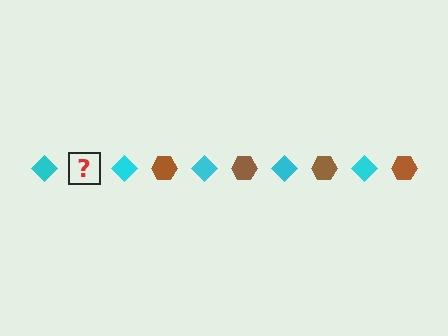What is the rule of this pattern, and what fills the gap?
The rule is that the pattern alternates between cyan diamond and brown hexagon. The gap should be filled with a brown hexagon.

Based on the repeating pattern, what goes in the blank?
The blank should be a brown hexagon.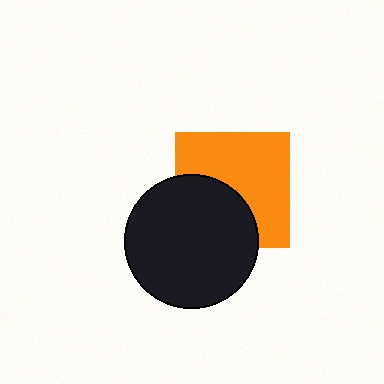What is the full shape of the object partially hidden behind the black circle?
The partially hidden object is an orange square.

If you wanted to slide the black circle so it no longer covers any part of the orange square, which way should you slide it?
Slide it toward the lower-left — that is the most direct way to separate the two shapes.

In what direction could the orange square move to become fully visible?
The orange square could move toward the upper-right. That would shift it out from behind the black circle entirely.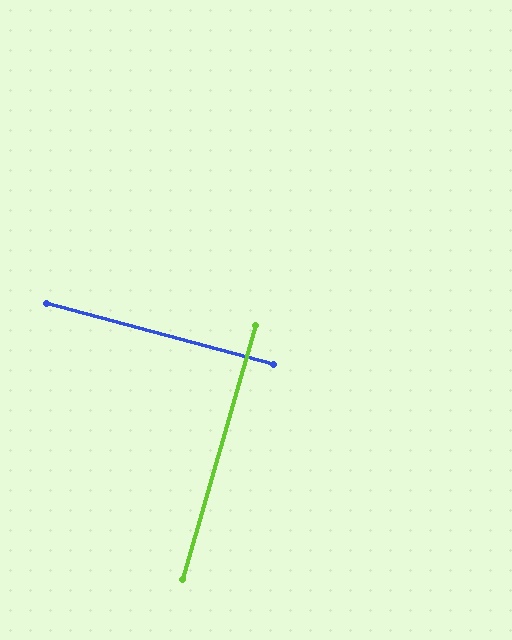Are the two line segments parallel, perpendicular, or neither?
Perpendicular — they meet at approximately 89°.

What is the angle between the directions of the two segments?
Approximately 89 degrees.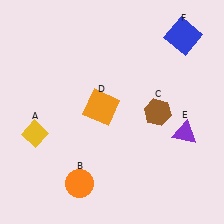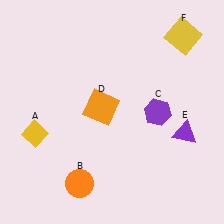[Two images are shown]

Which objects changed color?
C changed from brown to purple. F changed from blue to yellow.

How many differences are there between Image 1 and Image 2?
There are 2 differences between the two images.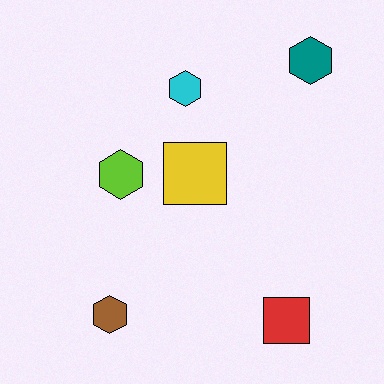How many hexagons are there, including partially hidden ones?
There are 4 hexagons.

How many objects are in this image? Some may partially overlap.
There are 6 objects.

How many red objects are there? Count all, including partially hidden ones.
There is 1 red object.